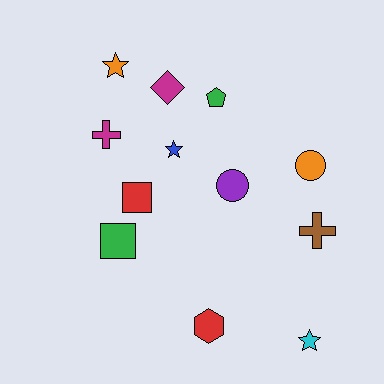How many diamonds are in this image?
There is 1 diamond.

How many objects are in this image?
There are 12 objects.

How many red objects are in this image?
There are 2 red objects.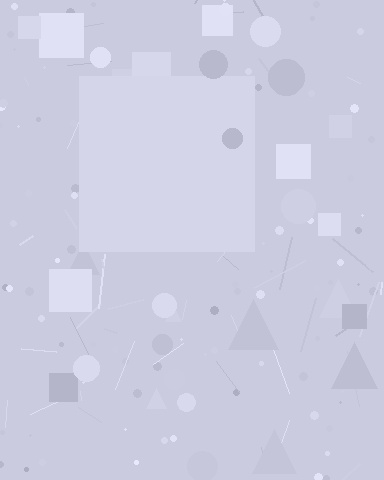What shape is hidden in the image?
A square is hidden in the image.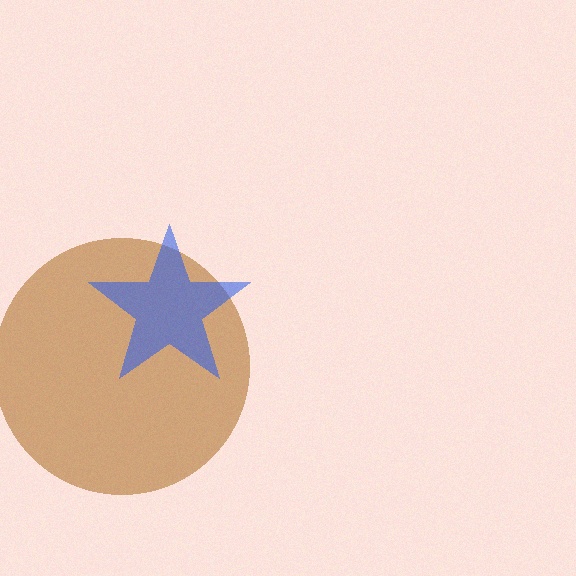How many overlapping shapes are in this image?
There are 2 overlapping shapes in the image.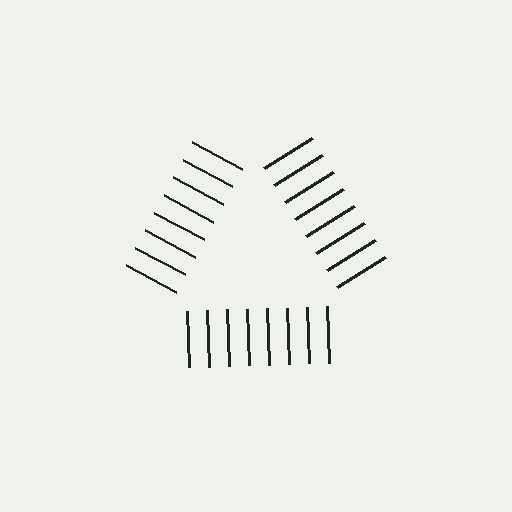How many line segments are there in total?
24 — 8 along each of the 3 edges.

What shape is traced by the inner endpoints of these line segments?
An illusory triangle — the line segments terminate on its edges but no continuous stroke is drawn.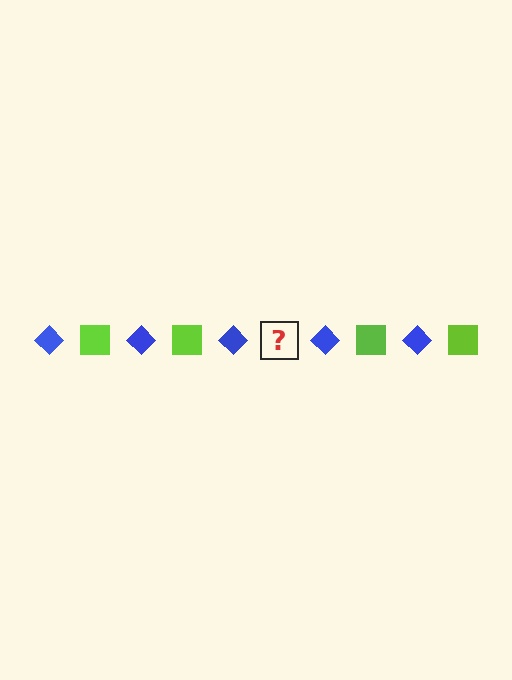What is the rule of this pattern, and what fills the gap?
The rule is that the pattern alternates between blue diamond and lime square. The gap should be filled with a lime square.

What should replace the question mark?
The question mark should be replaced with a lime square.